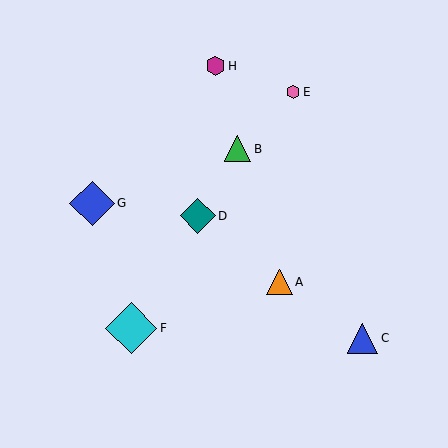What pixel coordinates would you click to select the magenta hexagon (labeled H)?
Click at (215, 66) to select the magenta hexagon H.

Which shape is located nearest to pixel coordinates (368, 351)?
The blue triangle (labeled C) at (363, 338) is nearest to that location.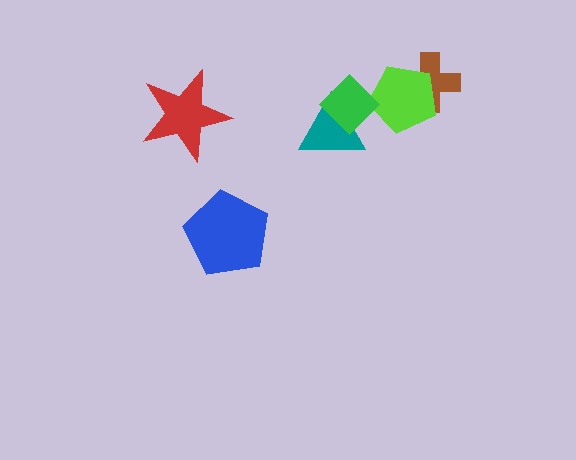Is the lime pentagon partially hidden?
Yes, it is partially covered by another shape.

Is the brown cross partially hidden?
Yes, it is partially covered by another shape.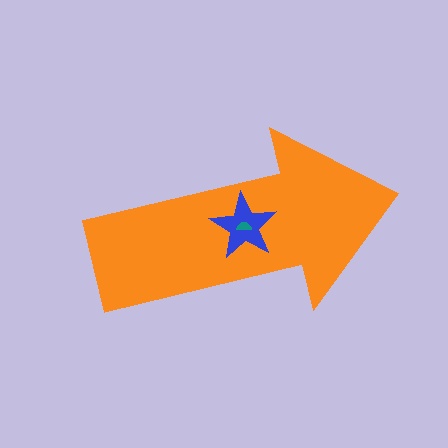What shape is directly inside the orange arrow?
The blue star.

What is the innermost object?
The teal semicircle.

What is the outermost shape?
The orange arrow.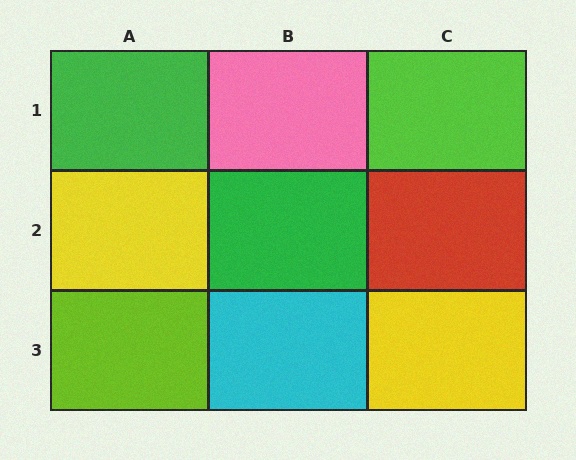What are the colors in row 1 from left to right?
Green, pink, lime.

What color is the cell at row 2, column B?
Green.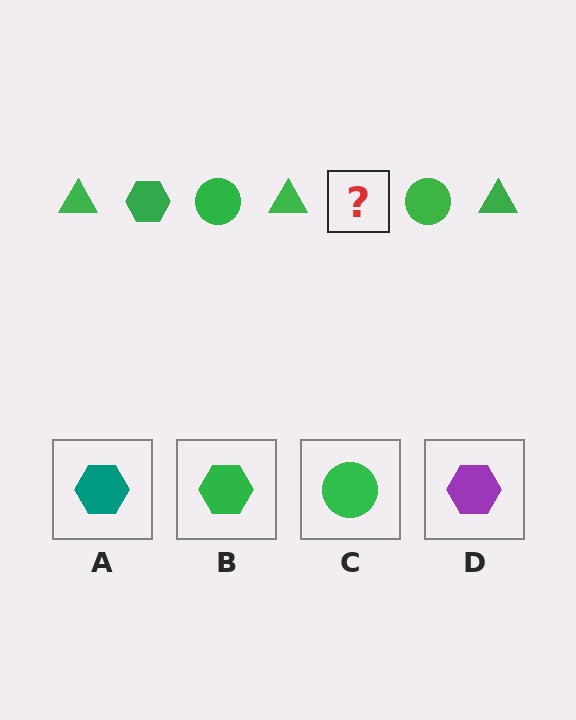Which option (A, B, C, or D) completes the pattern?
B.